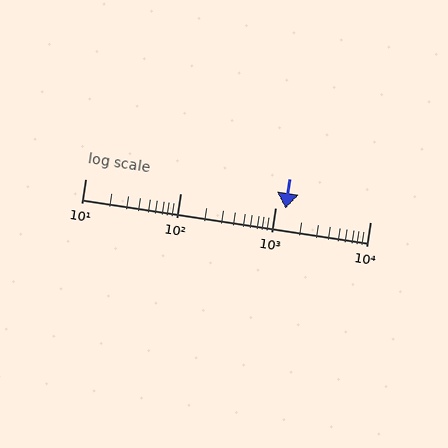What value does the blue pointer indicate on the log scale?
The pointer indicates approximately 1300.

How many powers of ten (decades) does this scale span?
The scale spans 3 decades, from 10 to 10000.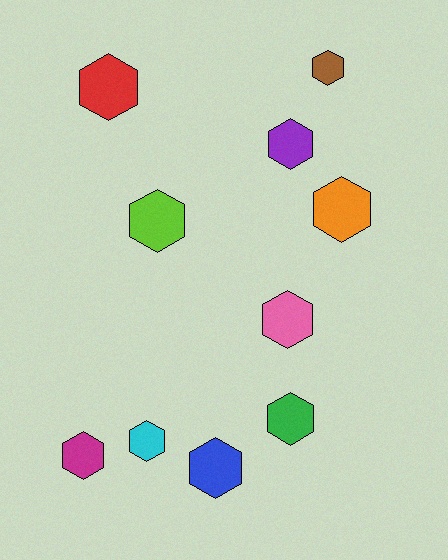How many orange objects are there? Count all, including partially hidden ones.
There is 1 orange object.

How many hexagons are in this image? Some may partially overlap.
There are 10 hexagons.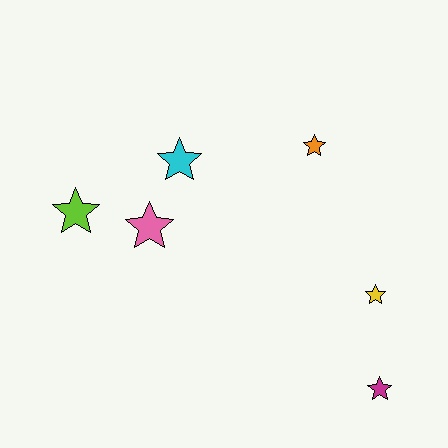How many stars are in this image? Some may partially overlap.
There are 6 stars.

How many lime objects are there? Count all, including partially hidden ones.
There is 1 lime object.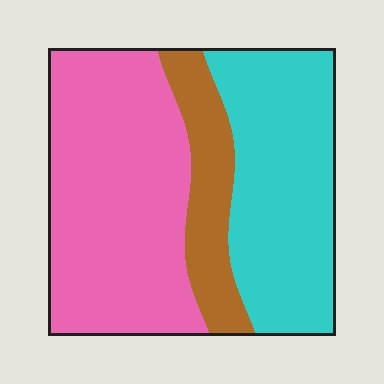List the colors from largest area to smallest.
From largest to smallest: pink, cyan, brown.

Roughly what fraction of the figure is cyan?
Cyan takes up between a quarter and a half of the figure.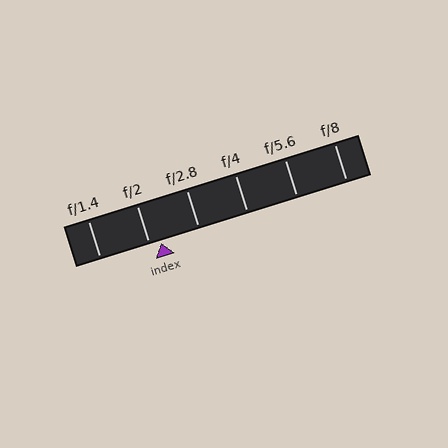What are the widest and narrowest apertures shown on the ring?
The widest aperture shown is f/1.4 and the narrowest is f/8.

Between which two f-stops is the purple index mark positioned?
The index mark is between f/2 and f/2.8.